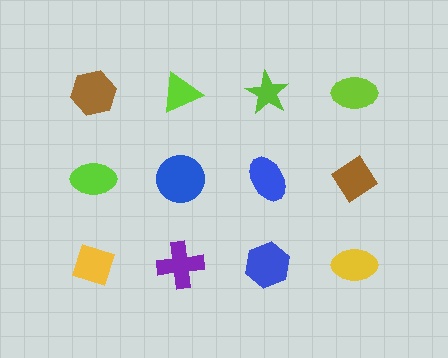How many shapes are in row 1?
4 shapes.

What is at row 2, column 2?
A blue circle.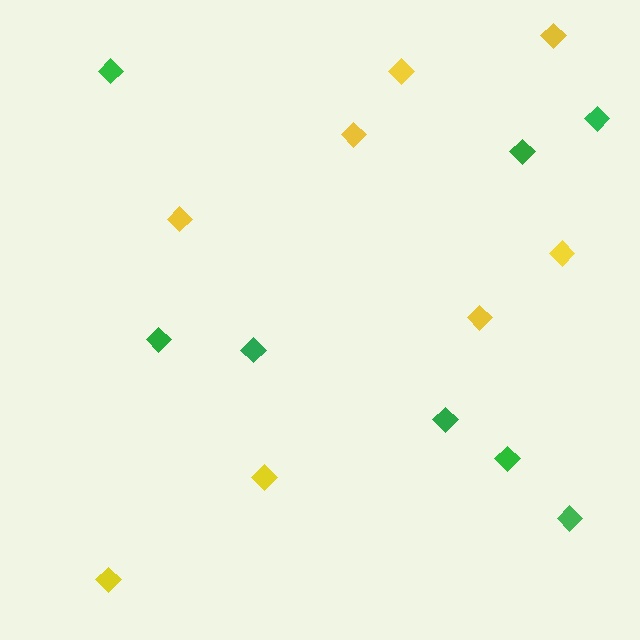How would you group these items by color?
There are 2 groups: one group of green diamonds (8) and one group of yellow diamonds (8).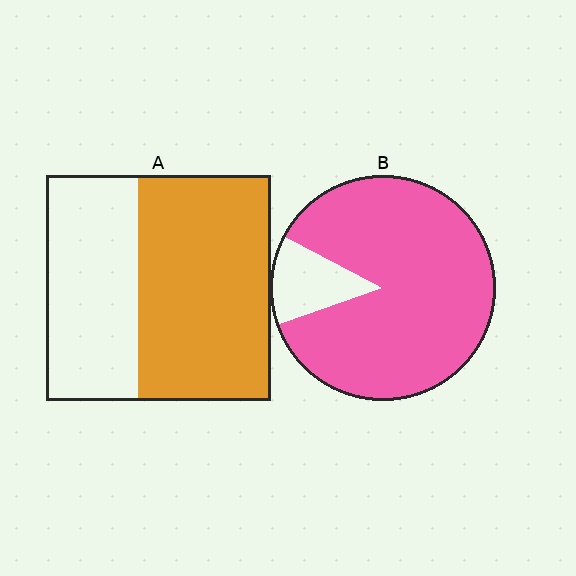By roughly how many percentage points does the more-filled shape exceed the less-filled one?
By roughly 30 percentage points (B over A).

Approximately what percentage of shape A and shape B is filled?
A is approximately 60% and B is approximately 85%.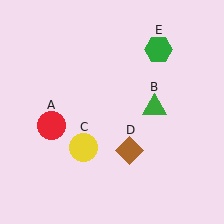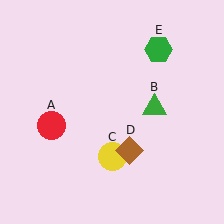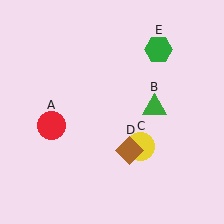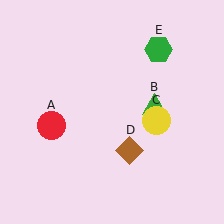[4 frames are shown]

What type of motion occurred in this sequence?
The yellow circle (object C) rotated counterclockwise around the center of the scene.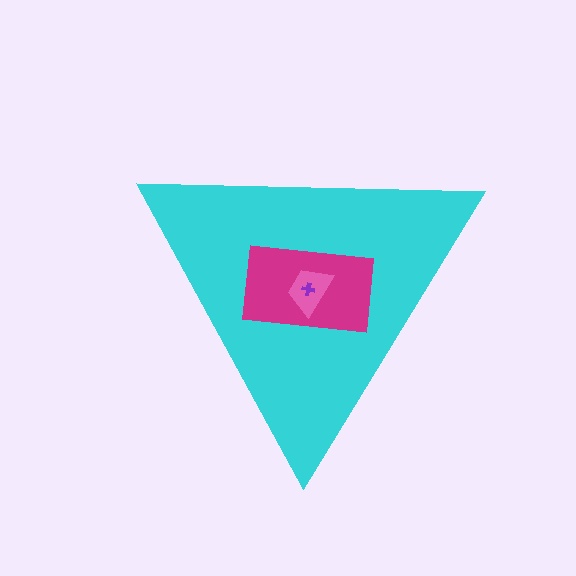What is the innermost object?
The purple cross.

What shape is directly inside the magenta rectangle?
The pink trapezoid.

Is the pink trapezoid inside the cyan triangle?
Yes.